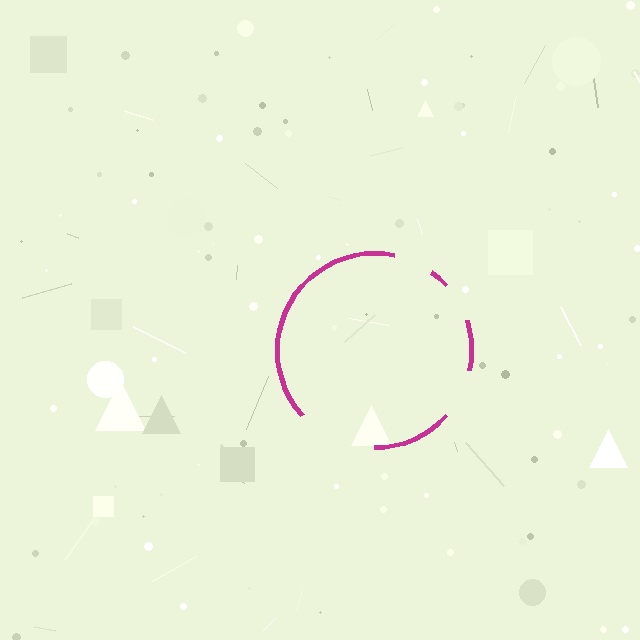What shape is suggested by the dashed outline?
The dashed outline suggests a circle.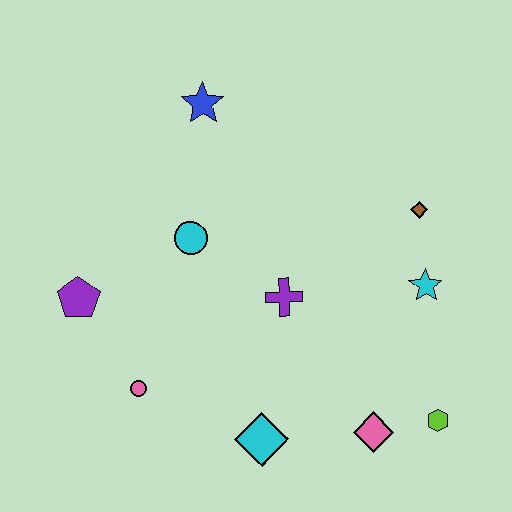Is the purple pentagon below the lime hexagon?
No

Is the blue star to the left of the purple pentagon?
No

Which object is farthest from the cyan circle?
The lime hexagon is farthest from the cyan circle.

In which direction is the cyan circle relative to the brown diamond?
The cyan circle is to the left of the brown diamond.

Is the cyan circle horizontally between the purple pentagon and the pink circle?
No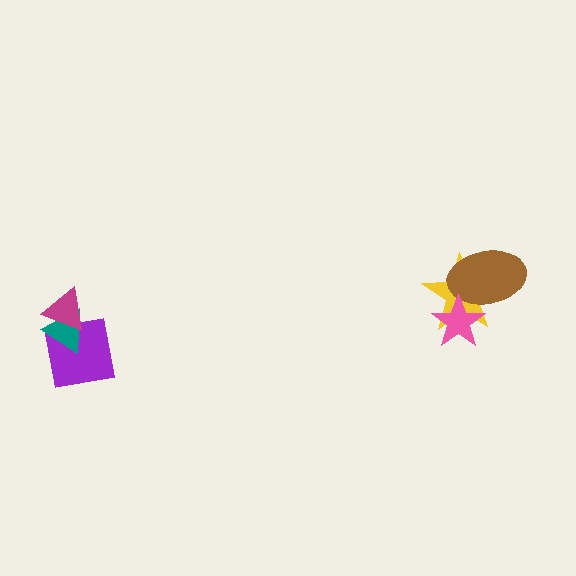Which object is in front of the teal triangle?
The magenta triangle is in front of the teal triangle.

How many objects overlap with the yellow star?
2 objects overlap with the yellow star.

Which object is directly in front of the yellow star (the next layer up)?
The brown ellipse is directly in front of the yellow star.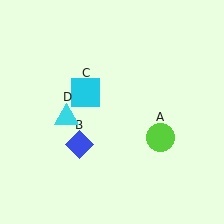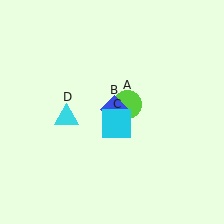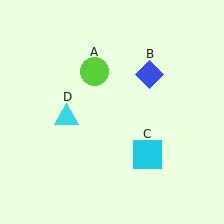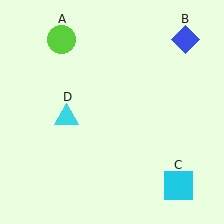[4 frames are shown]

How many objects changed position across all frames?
3 objects changed position: lime circle (object A), blue diamond (object B), cyan square (object C).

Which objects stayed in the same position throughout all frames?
Cyan triangle (object D) remained stationary.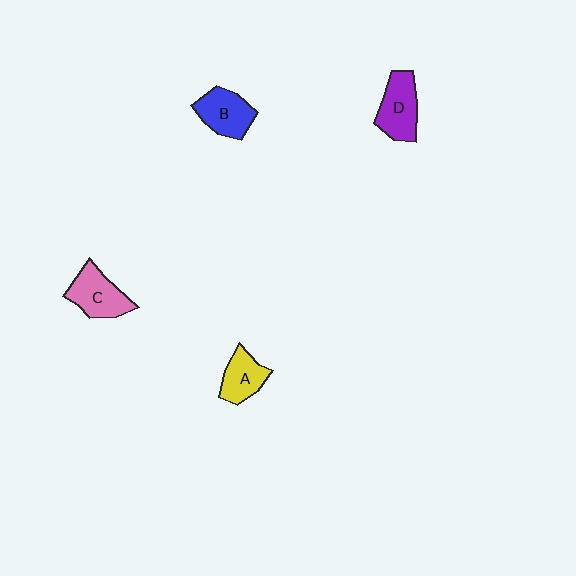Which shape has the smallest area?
Shape A (yellow).